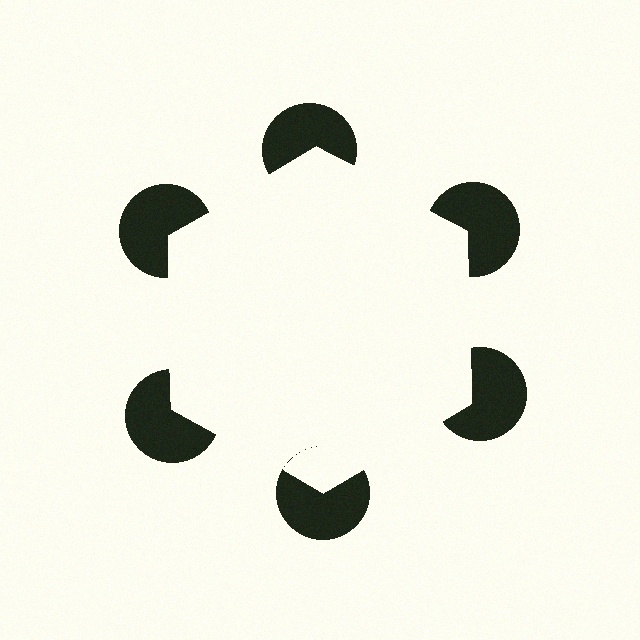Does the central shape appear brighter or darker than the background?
It typically appears slightly brighter than the background, even though no actual brightness change is drawn.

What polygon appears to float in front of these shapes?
An illusory hexagon — its edges are inferred from the aligned wedge cuts in the pac-man discs, not physically drawn.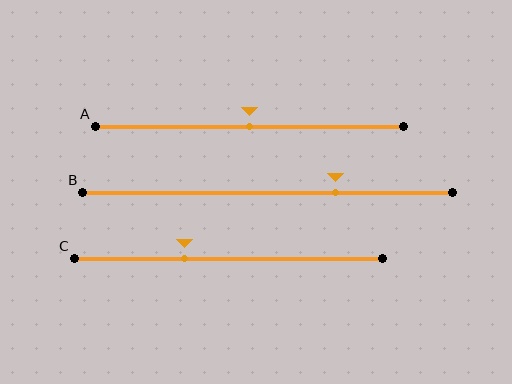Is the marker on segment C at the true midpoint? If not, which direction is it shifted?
No, the marker on segment C is shifted to the left by about 14% of the segment length.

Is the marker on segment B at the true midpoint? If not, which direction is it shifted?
No, the marker on segment B is shifted to the right by about 18% of the segment length.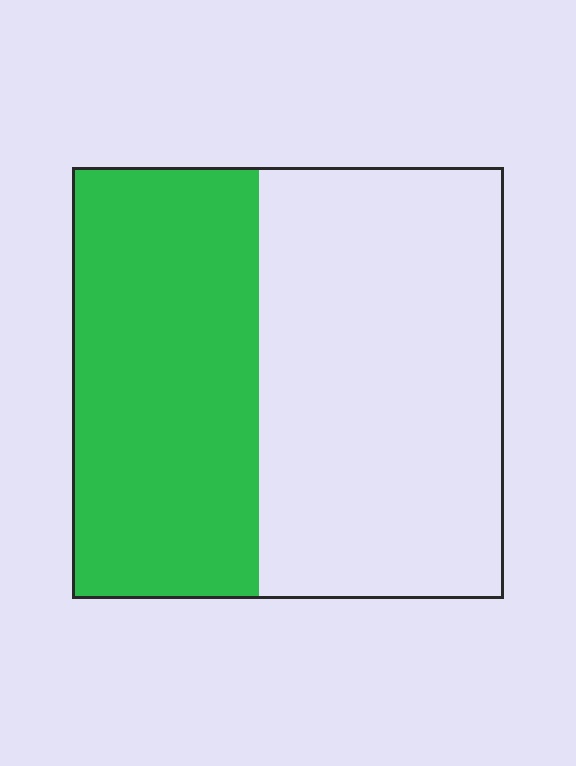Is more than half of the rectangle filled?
No.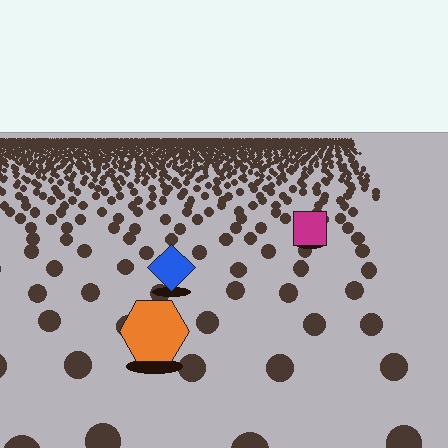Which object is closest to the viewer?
The orange hexagon is closest. The texture marks near it are larger and more spread out.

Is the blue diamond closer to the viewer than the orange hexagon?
No. The orange hexagon is closer — you can tell from the texture gradient: the ground texture is coarser near it.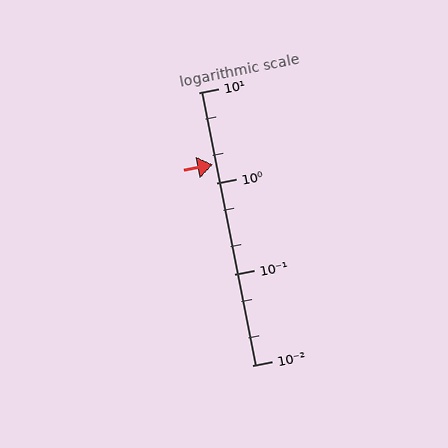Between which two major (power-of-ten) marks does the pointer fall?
The pointer is between 1 and 10.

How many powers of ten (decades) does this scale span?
The scale spans 3 decades, from 0.01 to 10.